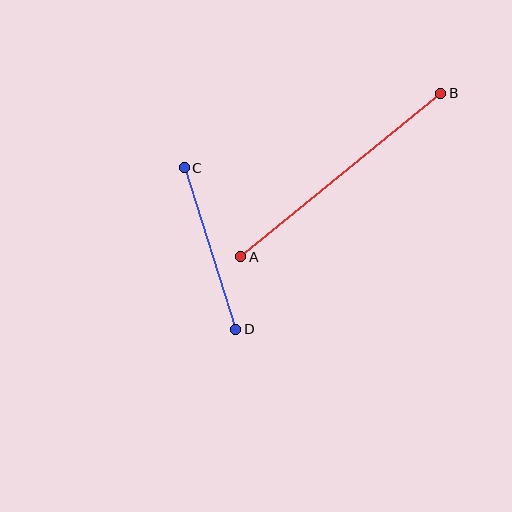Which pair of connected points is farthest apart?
Points A and B are farthest apart.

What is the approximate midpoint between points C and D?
The midpoint is at approximately (210, 249) pixels.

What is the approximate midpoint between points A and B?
The midpoint is at approximately (341, 175) pixels.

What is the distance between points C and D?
The distance is approximately 170 pixels.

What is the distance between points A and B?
The distance is approximately 258 pixels.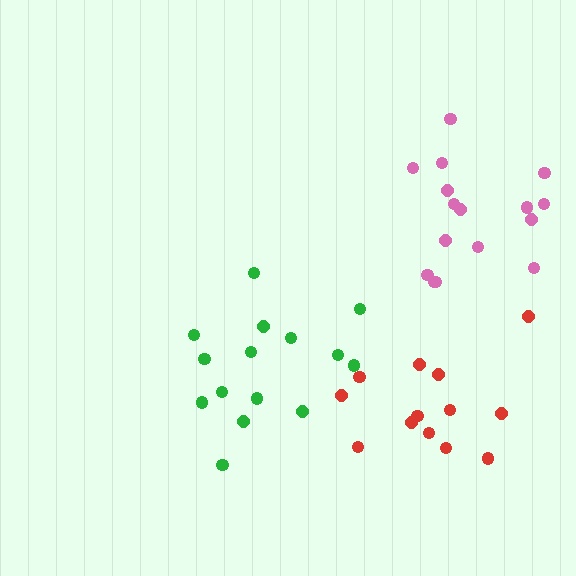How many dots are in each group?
Group 1: 15 dots, Group 2: 13 dots, Group 3: 16 dots (44 total).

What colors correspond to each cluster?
The clusters are colored: green, red, pink.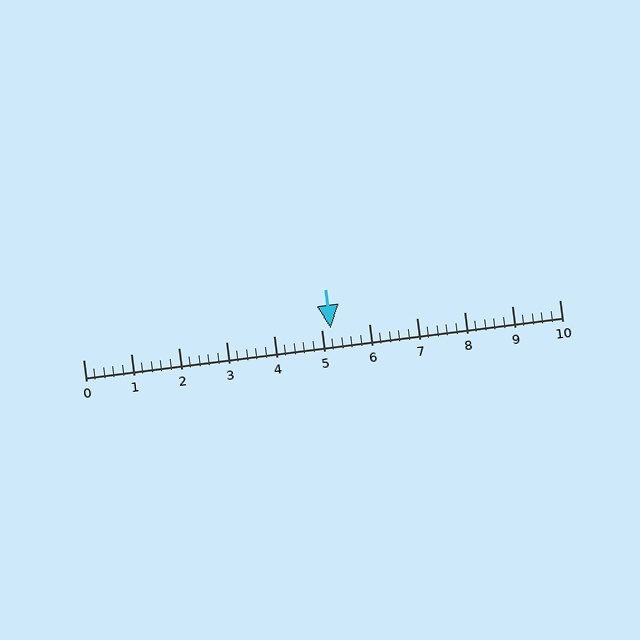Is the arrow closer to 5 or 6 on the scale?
The arrow is closer to 5.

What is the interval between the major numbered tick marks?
The major tick marks are spaced 1 units apart.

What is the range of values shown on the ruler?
The ruler shows values from 0 to 10.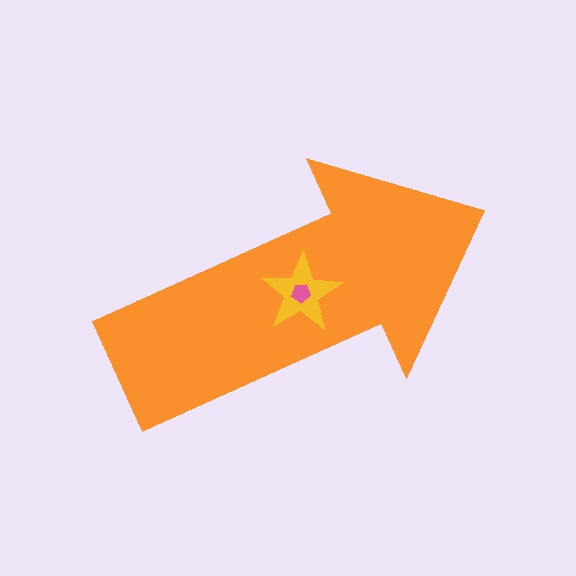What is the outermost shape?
The orange arrow.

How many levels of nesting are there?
3.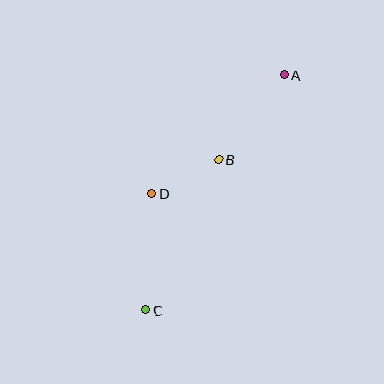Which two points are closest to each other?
Points B and D are closest to each other.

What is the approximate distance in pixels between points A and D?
The distance between A and D is approximately 178 pixels.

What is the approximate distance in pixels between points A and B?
The distance between A and B is approximately 107 pixels.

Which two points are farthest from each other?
Points A and C are farthest from each other.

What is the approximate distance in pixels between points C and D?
The distance between C and D is approximately 116 pixels.